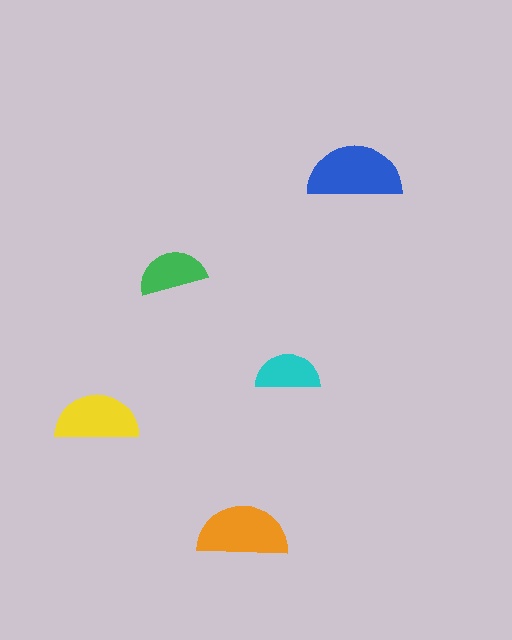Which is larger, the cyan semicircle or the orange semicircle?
The orange one.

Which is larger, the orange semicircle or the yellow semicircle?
The orange one.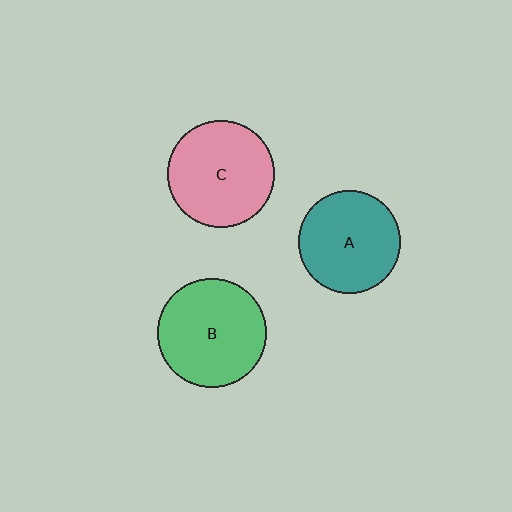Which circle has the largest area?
Circle B (green).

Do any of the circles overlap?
No, none of the circles overlap.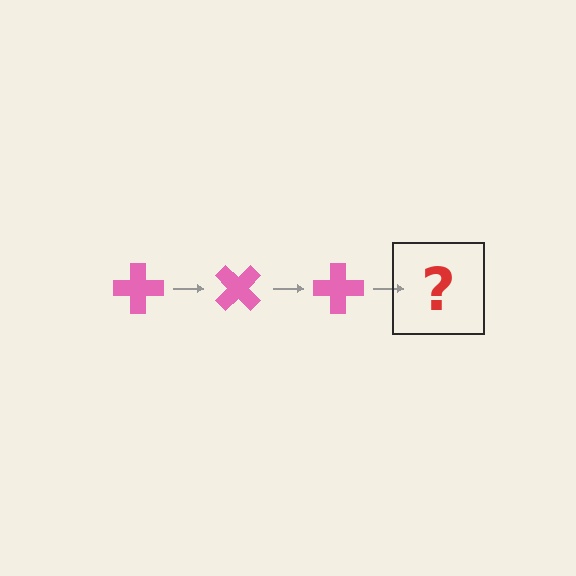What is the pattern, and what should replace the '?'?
The pattern is that the cross rotates 45 degrees each step. The '?' should be a pink cross rotated 135 degrees.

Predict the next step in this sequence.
The next step is a pink cross rotated 135 degrees.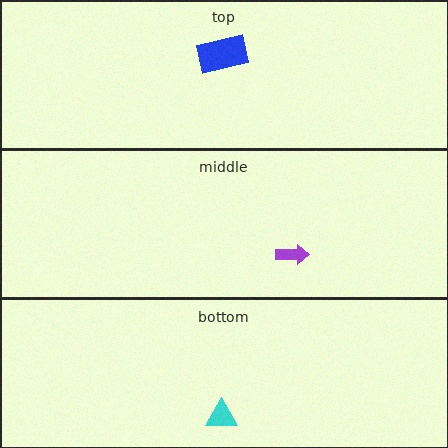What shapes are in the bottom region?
The cyan triangle.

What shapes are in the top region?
The blue rectangle.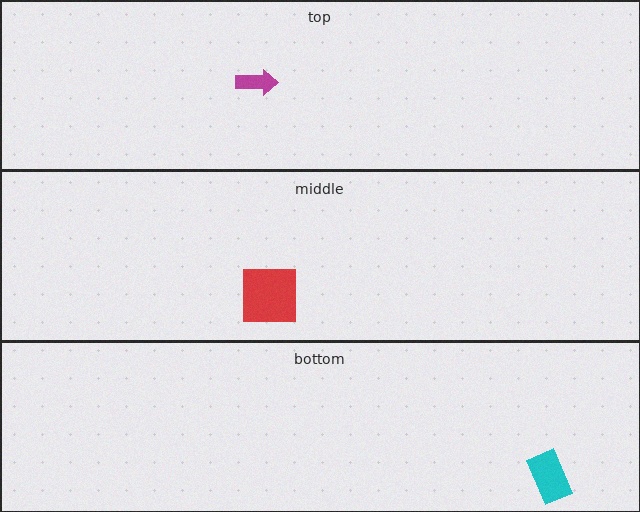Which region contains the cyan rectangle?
The bottom region.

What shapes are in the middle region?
The red square.